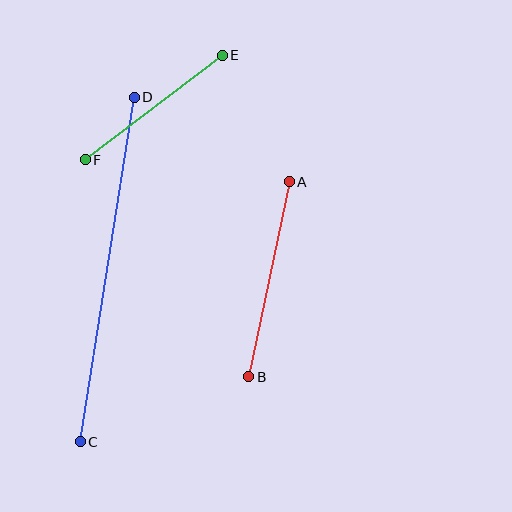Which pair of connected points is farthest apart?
Points C and D are farthest apart.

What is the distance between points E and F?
The distance is approximately 172 pixels.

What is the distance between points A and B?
The distance is approximately 199 pixels.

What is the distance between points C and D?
The distance is approximately 349 pixels.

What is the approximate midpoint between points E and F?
The midpoint is at approximately (154, 107) pixels.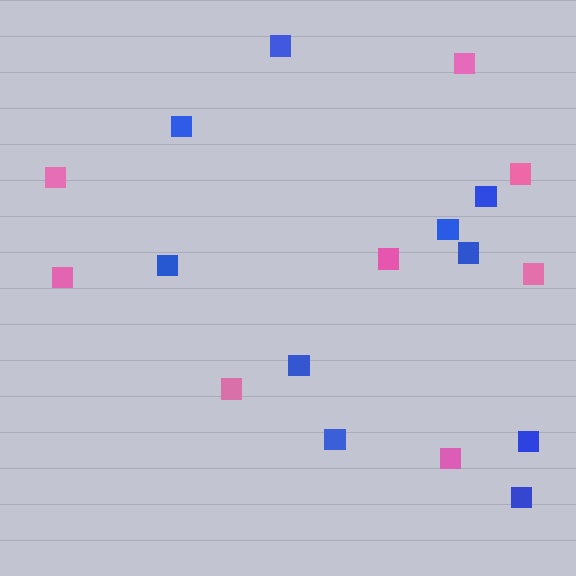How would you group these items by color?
There are 2 groups: one group of pink squares (8) and one group of blue squares (10).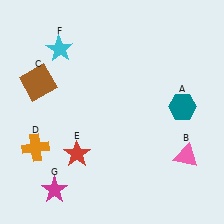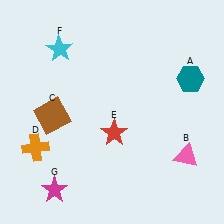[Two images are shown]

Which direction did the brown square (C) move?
The brown square (C) moved down.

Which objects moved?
The objects that moved are: the teal hexagon (A), the brown square (C), the red star (E).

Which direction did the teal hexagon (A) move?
The teal hexagon (A) moved up.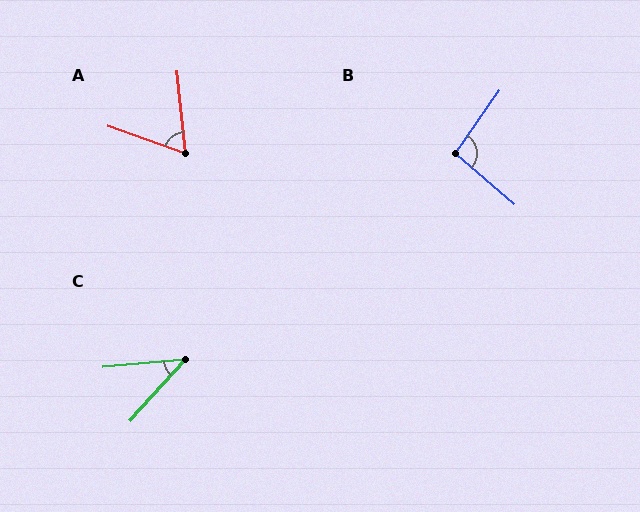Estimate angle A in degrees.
Approximately 65 degrees.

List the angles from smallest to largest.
C (43°), A (65°), B (96°).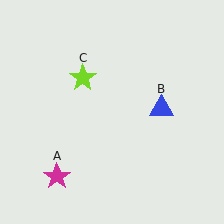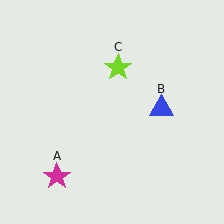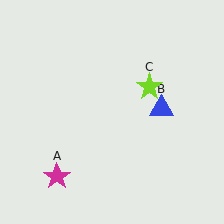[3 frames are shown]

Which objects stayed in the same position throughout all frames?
Magenta star (object A) and blue triangle (object B) remained stationary.